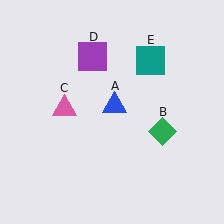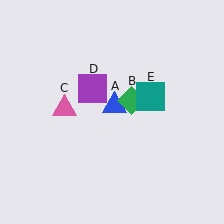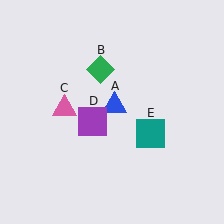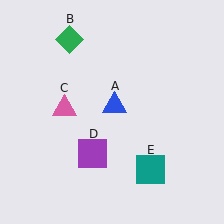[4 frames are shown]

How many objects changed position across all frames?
3 objects changed position: green diamond (object B), purple square (object D), teal square (object E).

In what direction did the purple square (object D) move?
The purple square (object D) moved down.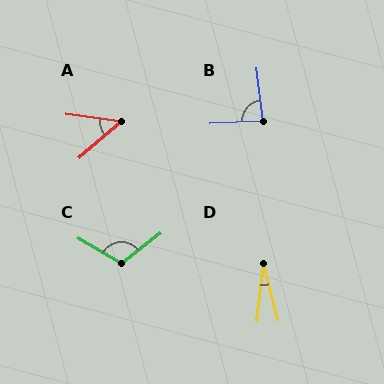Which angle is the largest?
C, at approximately 111 degrees.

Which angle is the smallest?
D, at approximately 21 degrees.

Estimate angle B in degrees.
Approximately 85 degrees.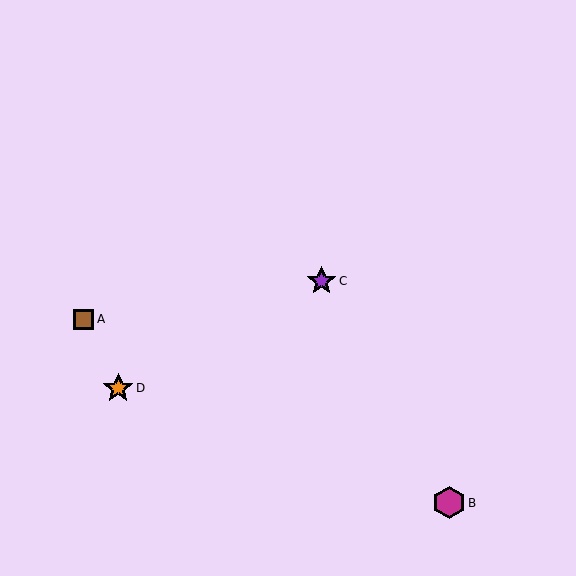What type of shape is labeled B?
Shape B is a magenta hexagon.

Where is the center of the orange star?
The center of the orange star is at (118, 388).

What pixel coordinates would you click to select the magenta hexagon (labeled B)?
Click at (449, 503) to select the magenta hexagon B.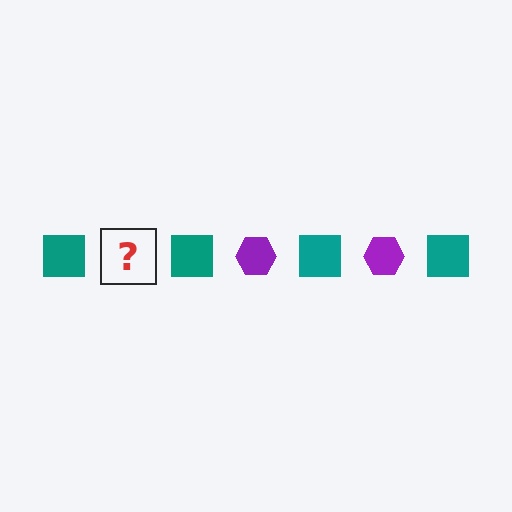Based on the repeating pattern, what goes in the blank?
The blank should be a purple hexagon.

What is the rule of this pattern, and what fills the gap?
The rule is that the pattern alternates between teal square and purple hexagon. The gap should be filled with a purple hexagon.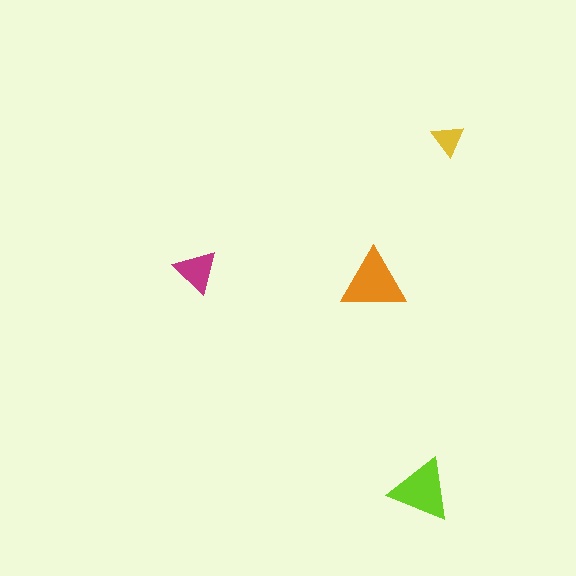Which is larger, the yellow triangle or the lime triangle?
The lime one.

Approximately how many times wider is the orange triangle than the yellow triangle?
About 2 times wider.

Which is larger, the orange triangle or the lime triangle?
The orange one.